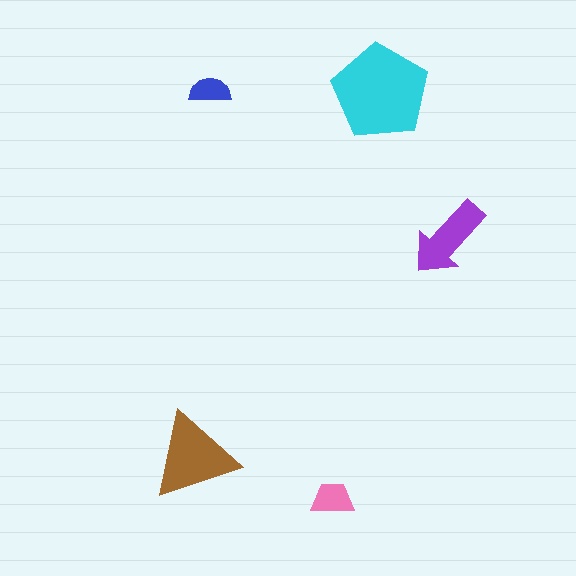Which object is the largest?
The cyan pentagon.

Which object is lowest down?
The pink trapezoid is bottommost.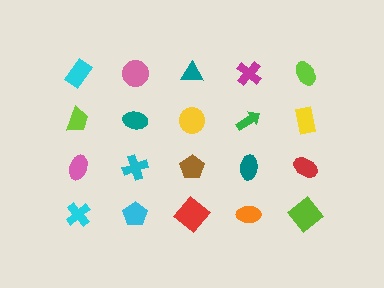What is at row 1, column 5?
A lime ellipse.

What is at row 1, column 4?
A magenta cross.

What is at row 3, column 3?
A brown pentagon.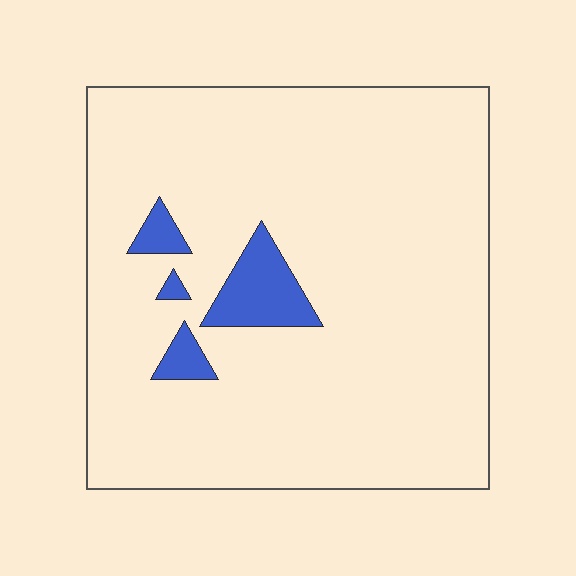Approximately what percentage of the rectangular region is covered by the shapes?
Approximately 5%.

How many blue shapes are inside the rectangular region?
4.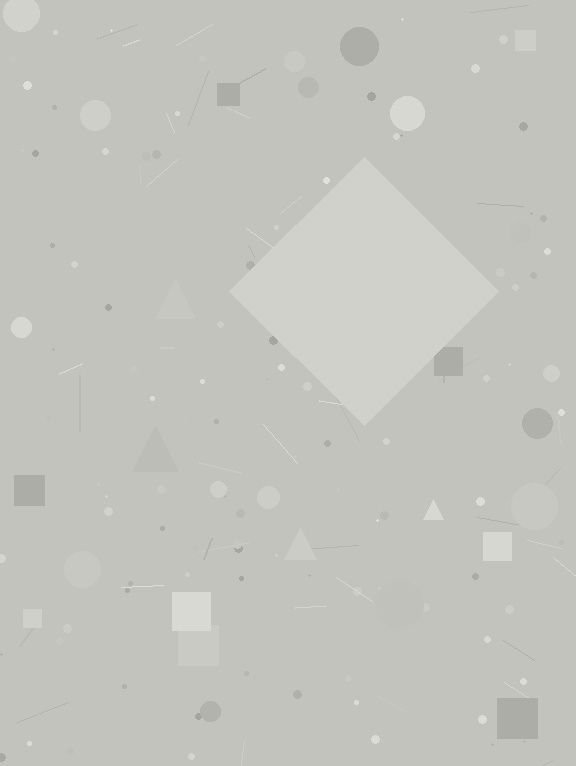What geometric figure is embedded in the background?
A diamond is embedded in the background.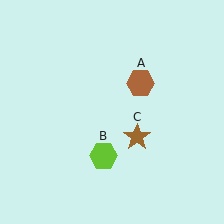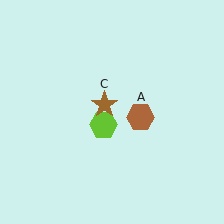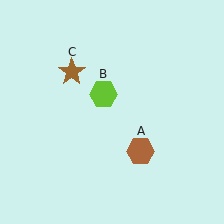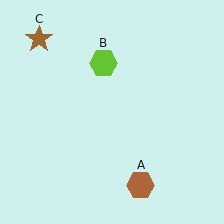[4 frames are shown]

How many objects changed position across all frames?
3 objects changed position: brown hexagon (object A), lime hexagon (object B), brown star (object C).